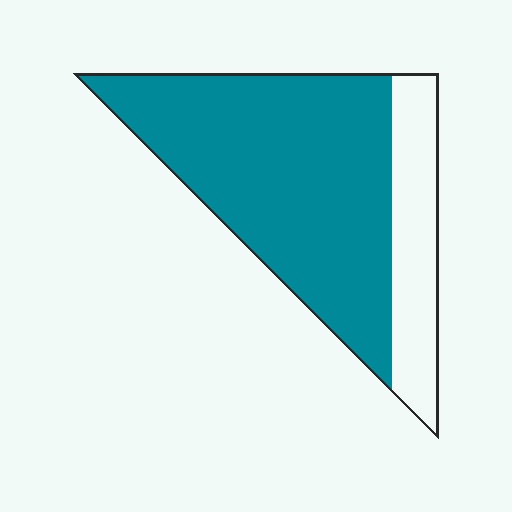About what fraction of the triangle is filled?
About three quarters (3/4).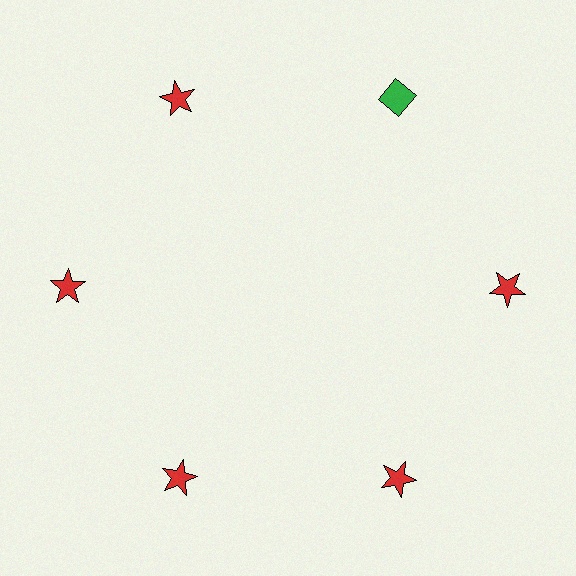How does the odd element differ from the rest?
It differs in both color (green instead of red) and shape (diamond instead of star).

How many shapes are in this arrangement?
There are 6 shapes arranged in a ring pattern.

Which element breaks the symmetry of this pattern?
The green diamond at roughly the 1 o'clock position breaks the symmetry. All other shapes are red stars.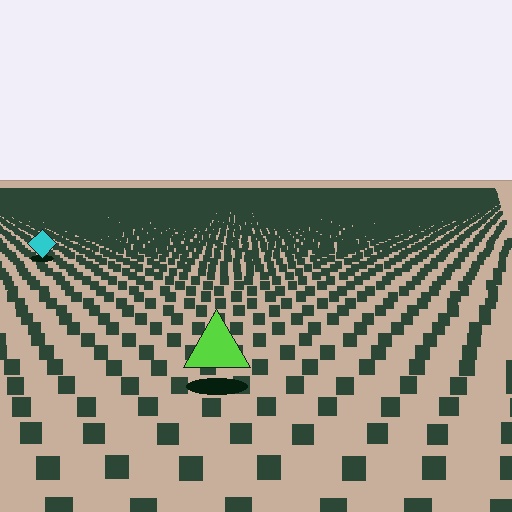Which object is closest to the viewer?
The lime triangle is closest. The texture marks near it are larger and more spread out.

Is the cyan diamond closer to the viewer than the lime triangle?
No. The lime triangle is closer — you can tell from the texture gradient: the ground texture is coarser near it.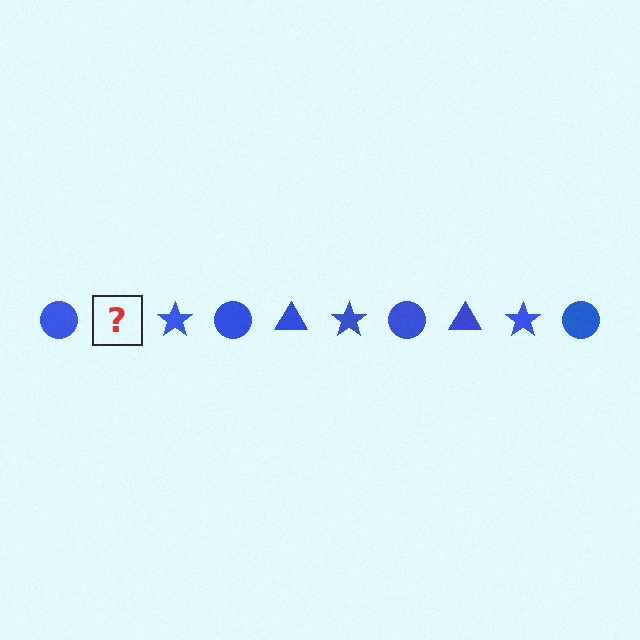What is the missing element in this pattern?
The missing element is a blue triangle.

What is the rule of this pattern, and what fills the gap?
The rule is that the pattern cycles through circle, triangle, star shapes in blue. The gap should be filled with a blue triangle.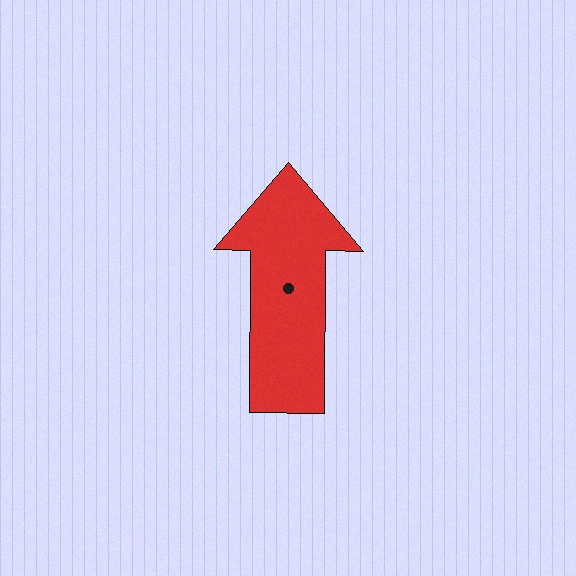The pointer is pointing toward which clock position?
Roughly 12 o'clock.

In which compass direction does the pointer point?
North.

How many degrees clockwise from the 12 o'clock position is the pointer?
Approximately 0 degrees.